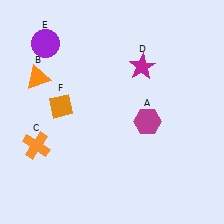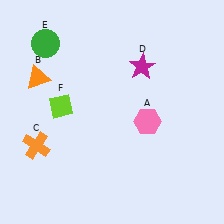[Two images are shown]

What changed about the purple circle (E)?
In Image 1, E is purple. In Image 2, it changed to green.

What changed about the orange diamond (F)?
In Image 1, F is orange. In Image 2, it changed to lime.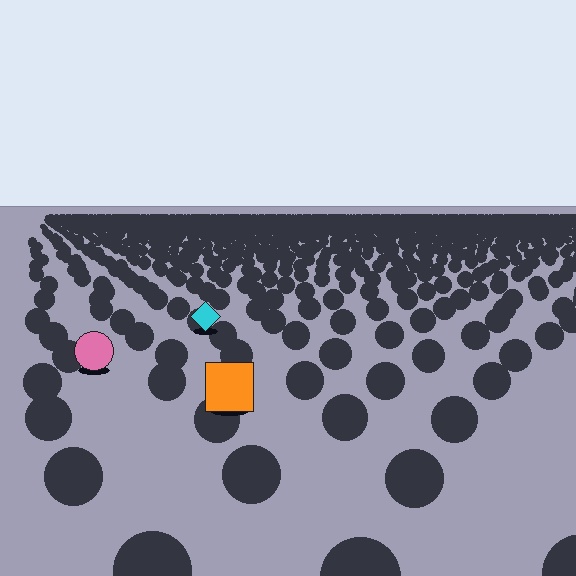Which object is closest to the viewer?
The orange square is closest. The texture marks near it are larger and more spread out.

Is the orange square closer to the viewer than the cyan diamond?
Yes. The orange square is closer — you can tell from the texture gradient: the ground texture is coarser near it.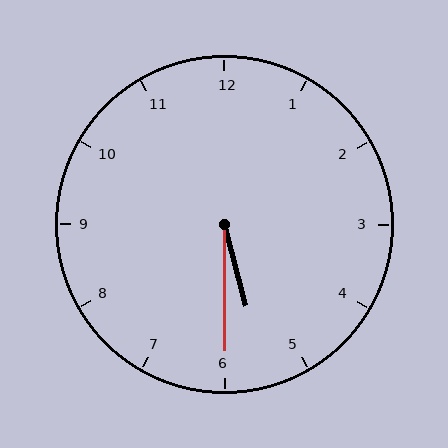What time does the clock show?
5:30.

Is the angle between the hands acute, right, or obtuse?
It is acute.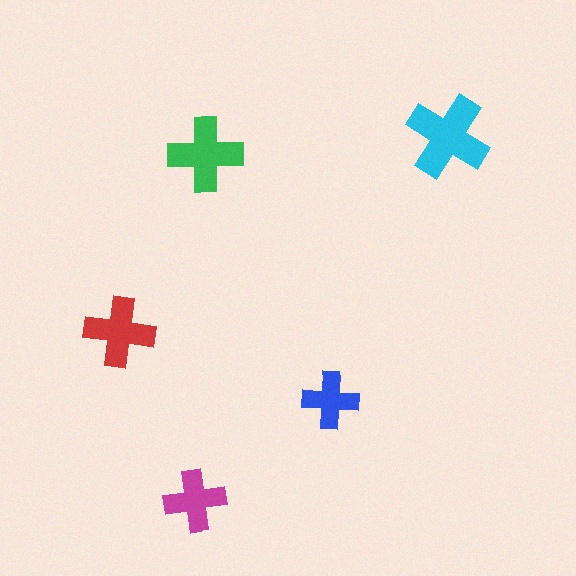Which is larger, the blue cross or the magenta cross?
The magenta one.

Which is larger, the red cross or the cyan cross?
The cyan one.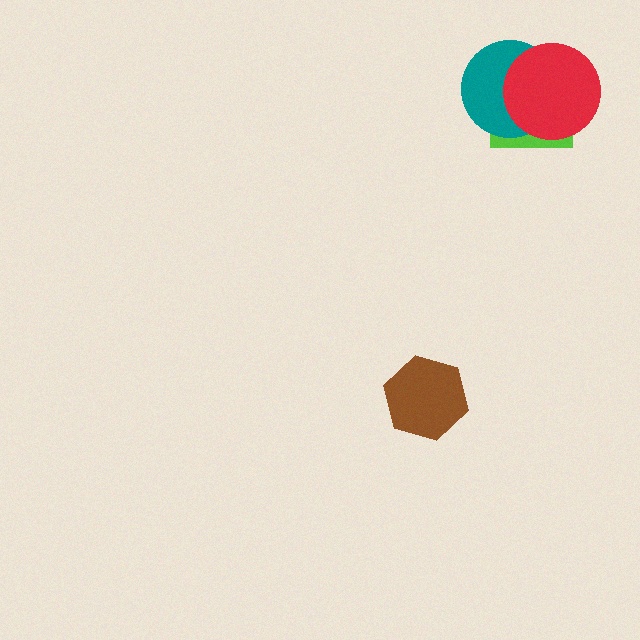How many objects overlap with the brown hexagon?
0 objects overlap with the brown hexagon.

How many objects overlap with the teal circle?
2 objects overlap with the teal circle.